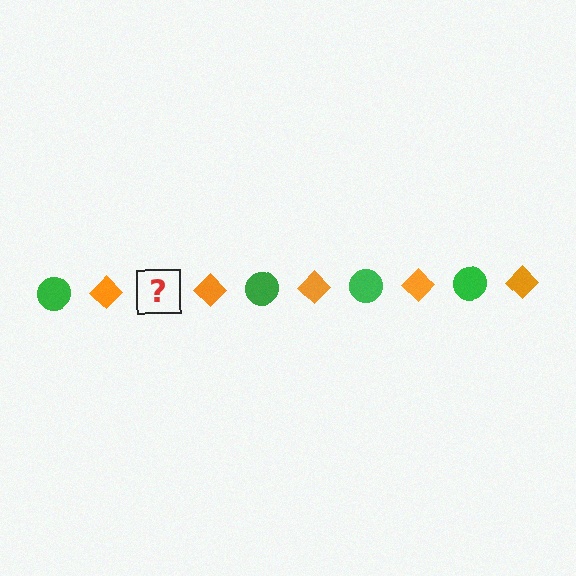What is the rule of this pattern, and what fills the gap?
The rule is that the pattern alternates between green circle and orange diamond. The gap should be filled with a green circle.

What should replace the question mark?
The question mark should be replaced with a green circle.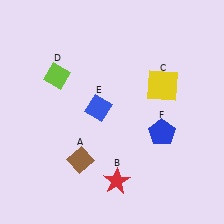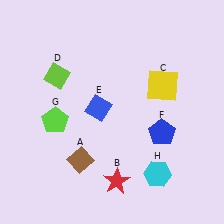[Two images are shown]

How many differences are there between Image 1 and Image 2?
There are 2 differences between the two images.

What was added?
A lime pentagon (G), a cyan hexagon (H) were added in Image 2.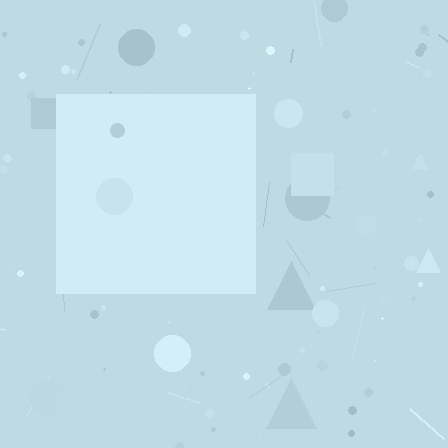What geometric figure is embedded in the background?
A square is embedded in the background.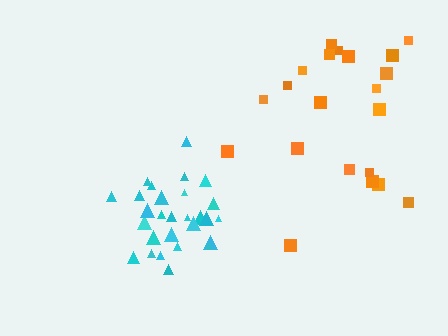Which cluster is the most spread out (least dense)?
Orange.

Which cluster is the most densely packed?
Cyan.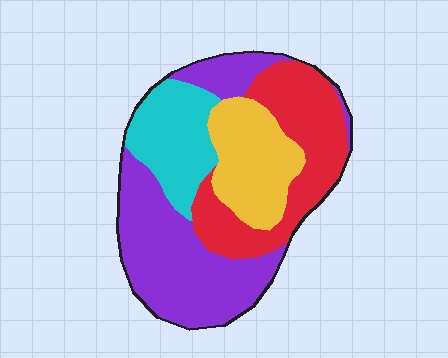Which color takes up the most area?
Purple, at roughly 40%.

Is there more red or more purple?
Purple.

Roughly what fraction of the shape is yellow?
Yellow covers roughly 20% of the shape.